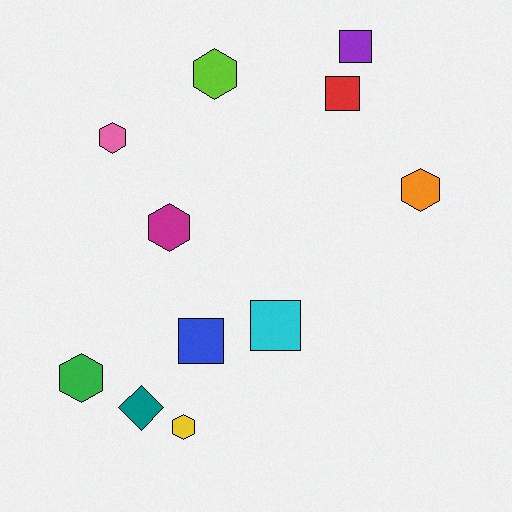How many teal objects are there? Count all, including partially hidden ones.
There is 1 teal object.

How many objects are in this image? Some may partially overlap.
There are 11 objects.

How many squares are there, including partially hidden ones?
There are 4 squares.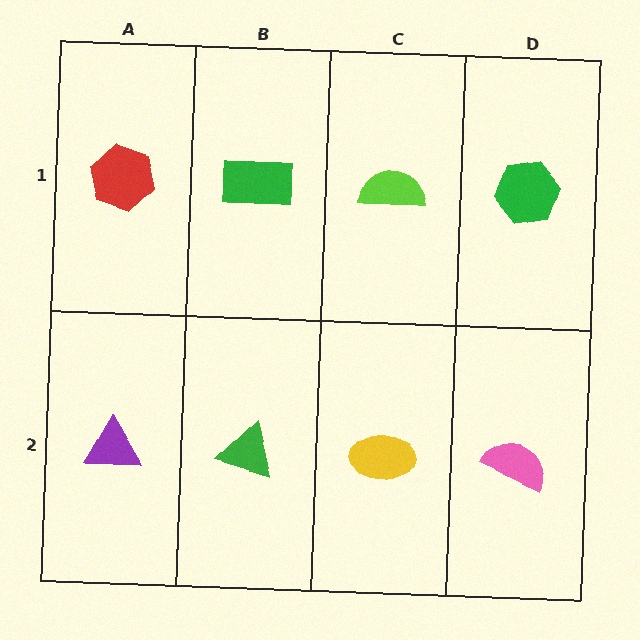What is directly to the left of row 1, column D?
A lime semicircle.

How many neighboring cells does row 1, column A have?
2.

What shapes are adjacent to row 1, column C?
A yellow ellipse (row 2, column C), a green rectangle (row 1, column B), a green hexagon (row 1, column D).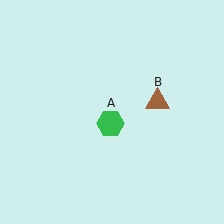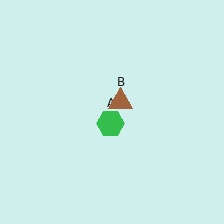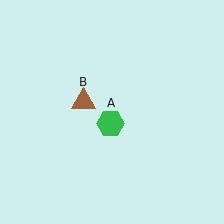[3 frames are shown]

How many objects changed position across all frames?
1 object changed position: brown triangle (object B).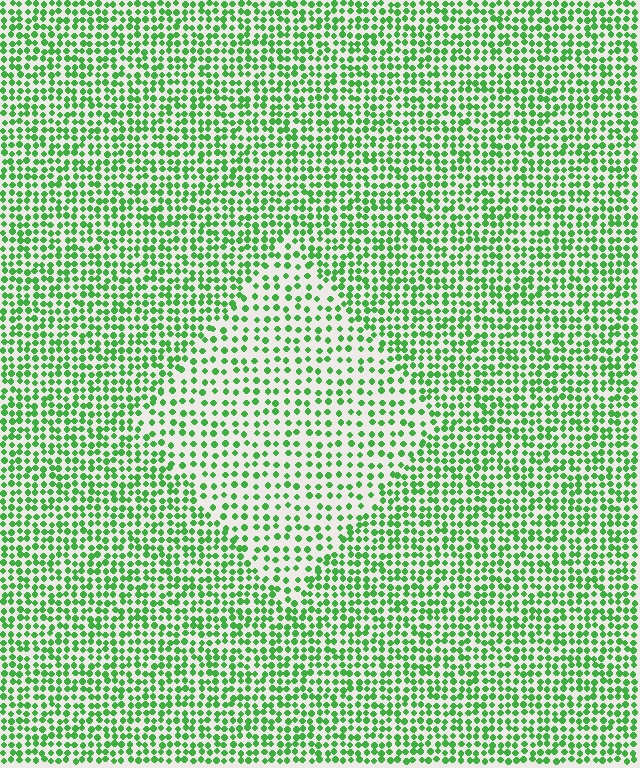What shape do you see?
I see a diamond.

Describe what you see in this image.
The image contains small green elements arranged at two different densities. A diamond-shaped region is visible where the elements are less densely packed than the surrounding area.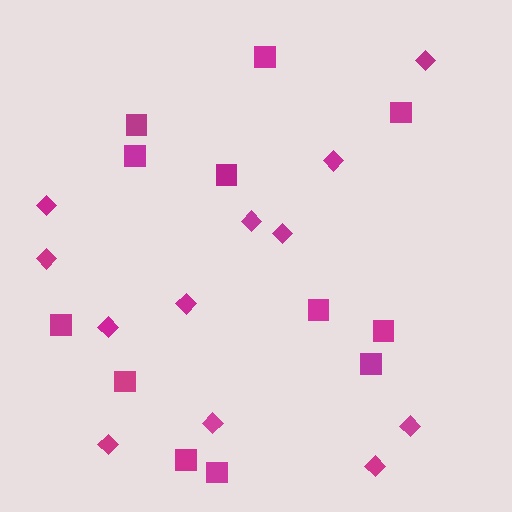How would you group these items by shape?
There are 2 groups: one group of diamonds (12) and one group of squares (12).